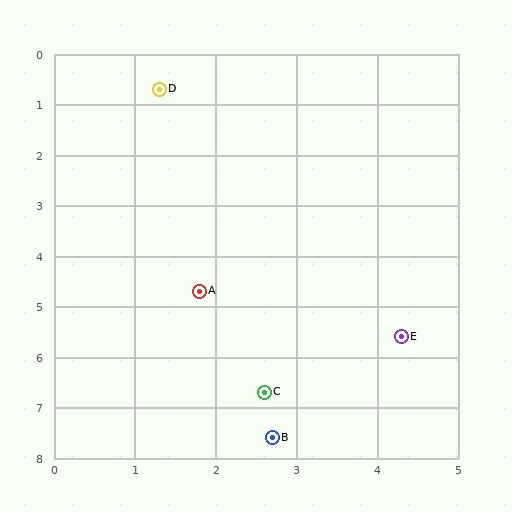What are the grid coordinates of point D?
Point D is at approximately (1.3, 0.7).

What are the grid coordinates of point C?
Point C is at approximately (2.6, 6.7).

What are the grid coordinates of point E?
Point E is at approximately (4.3, 5.6).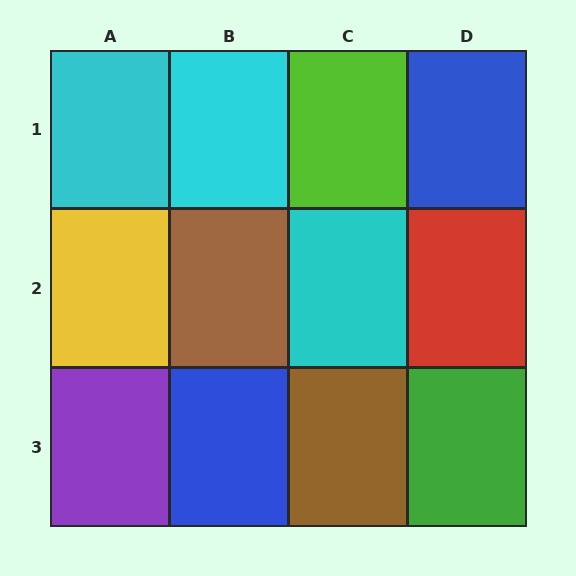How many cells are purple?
1 cell is purple.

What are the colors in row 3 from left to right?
Purple, blue, brown, green.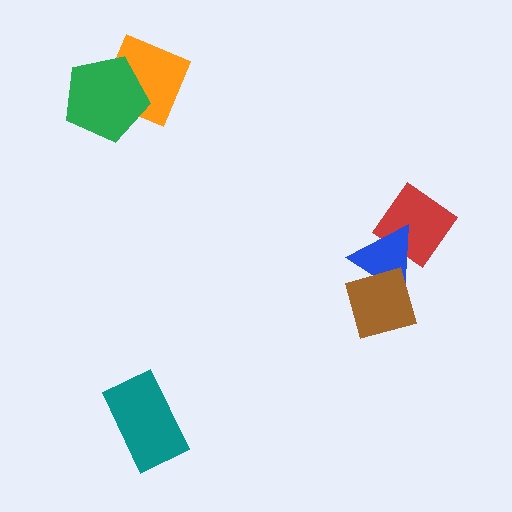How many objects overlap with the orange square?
1 object overlaps with the orange square.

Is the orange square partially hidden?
Yes, it is partially covered by another shape.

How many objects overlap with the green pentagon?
1 object overlaps with the green pentagon.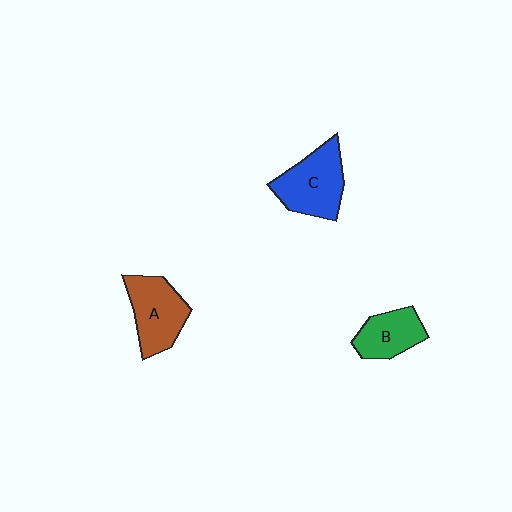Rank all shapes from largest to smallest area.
From largest to smallest: C (blue), A (brown), B (green).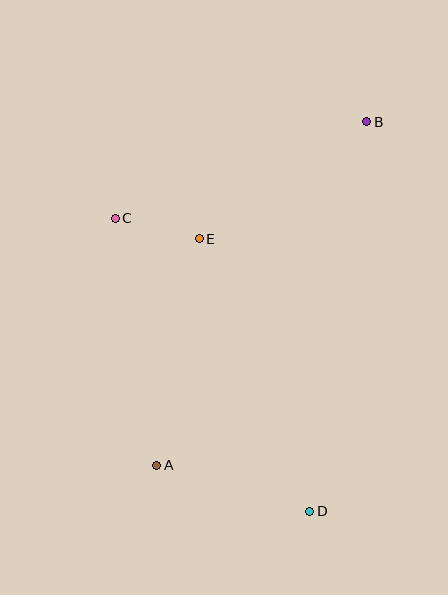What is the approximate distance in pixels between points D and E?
The distance between D and E is approximately 294 pixels.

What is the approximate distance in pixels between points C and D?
The distance between C and D is approximately 352 pixels.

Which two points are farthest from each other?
Points A and B are farthest from each other.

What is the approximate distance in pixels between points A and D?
The distance between A and D is approximately 160 pixels.